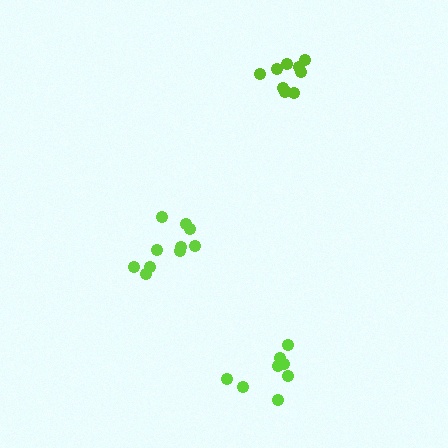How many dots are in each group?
Group 1: 10 dots, Group 2: 8 dots, Group 3: 9 dots (27 total).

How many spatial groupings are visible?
There are 3 spatial groupings.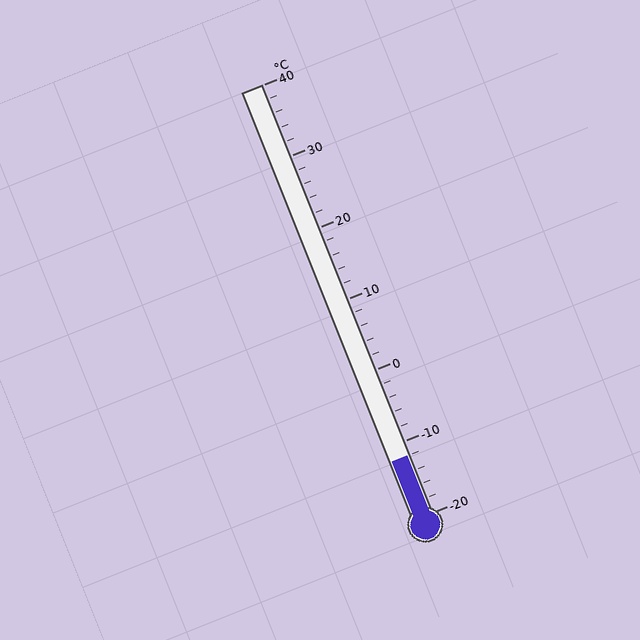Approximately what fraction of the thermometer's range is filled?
The thermometer is filled to approximately 15% of its range.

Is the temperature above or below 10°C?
The temperature is below 10°C.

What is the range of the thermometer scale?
The thermometer scale ranges from -20°C to 40°C.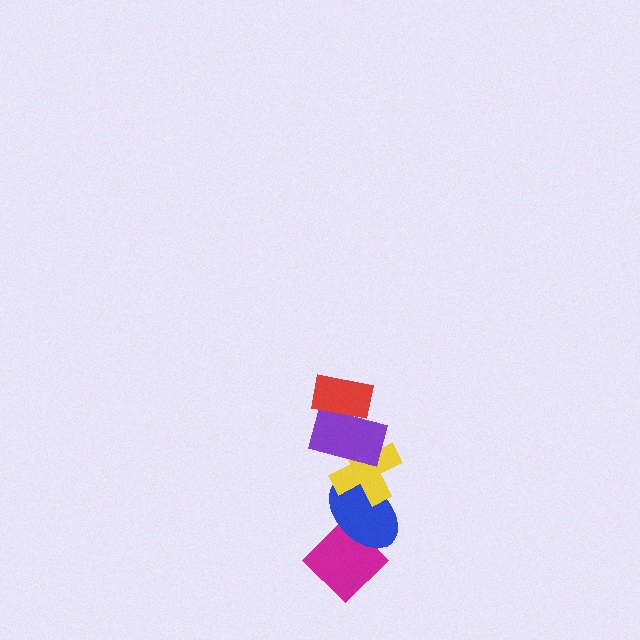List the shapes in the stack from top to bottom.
From top to bottom: the red rectangle, the purple rectangle, the yellow cross, the blue ellipse, the magenta diamond.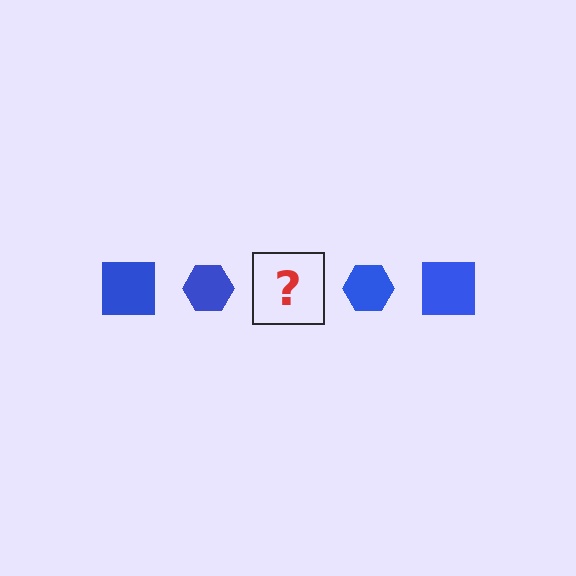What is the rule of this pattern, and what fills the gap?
The rule is that the pattern cycles through square, hexagon shapes in blue. The gap should be filled with a blue square.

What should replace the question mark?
The question mark should be replaced with a blue square.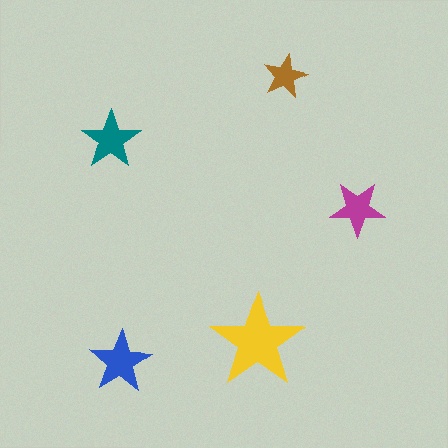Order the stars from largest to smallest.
the yellow one, the blue one, the teal one, the magenta one, the brown one.